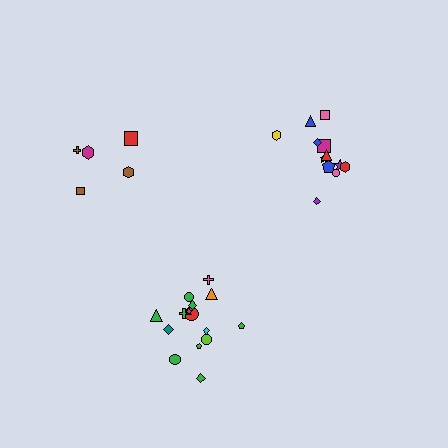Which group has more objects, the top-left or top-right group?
The top-right group.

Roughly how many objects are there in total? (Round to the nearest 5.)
Roughly 35 objects in total.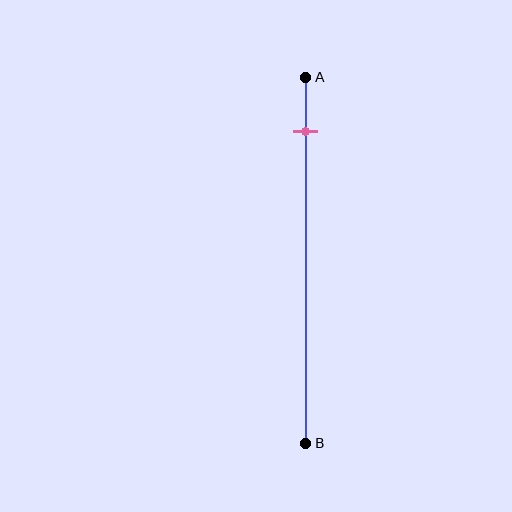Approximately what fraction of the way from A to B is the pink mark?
The pink mark is approximately 15% of the way from A to B.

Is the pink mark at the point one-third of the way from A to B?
No, the mark is at about 15% from A, not at the 33% one-third point.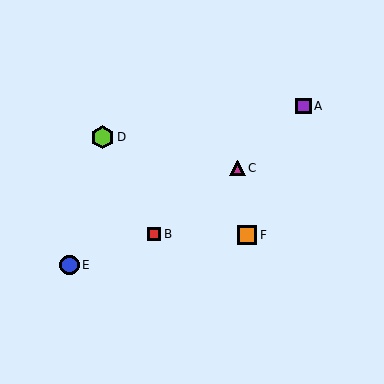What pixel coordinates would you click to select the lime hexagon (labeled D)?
Click at (102, 137) to select the lime hexagon D.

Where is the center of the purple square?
The center of the purple square is at (303, 106).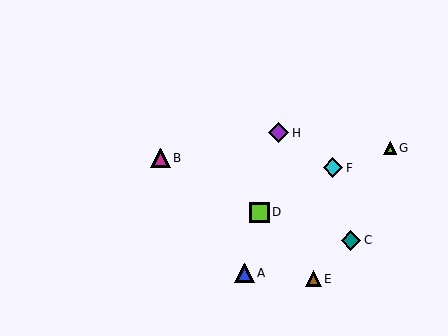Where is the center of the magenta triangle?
The center of the magenta triangle is at (161, 158).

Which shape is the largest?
The purple diamond (labeled H) is the largest.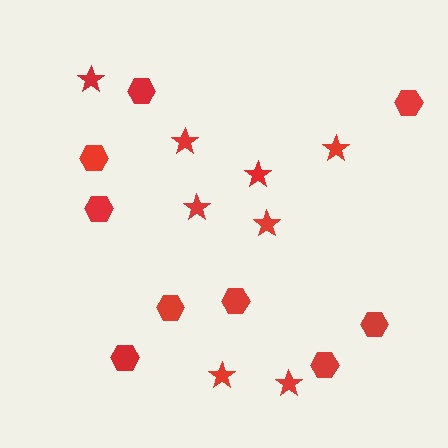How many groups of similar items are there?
There are 2 groups: one group of hexagons (9) and one group of stars (8).